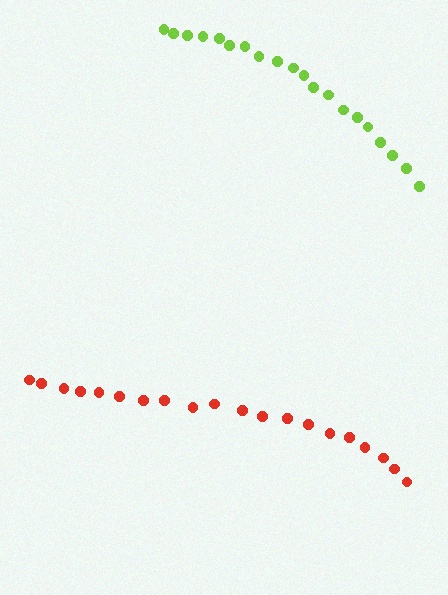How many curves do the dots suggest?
There are 2 distinct paths.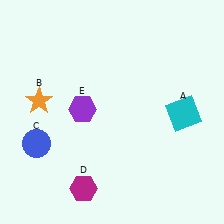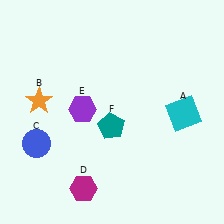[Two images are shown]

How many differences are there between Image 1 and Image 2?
There is 1 difference between the two images.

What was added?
A teal pentagon (F) was added in Image 2.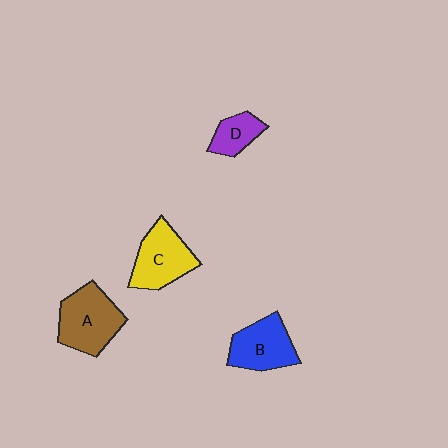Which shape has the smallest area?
Shape D (purple).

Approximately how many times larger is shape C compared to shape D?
Approximately 1.9 times.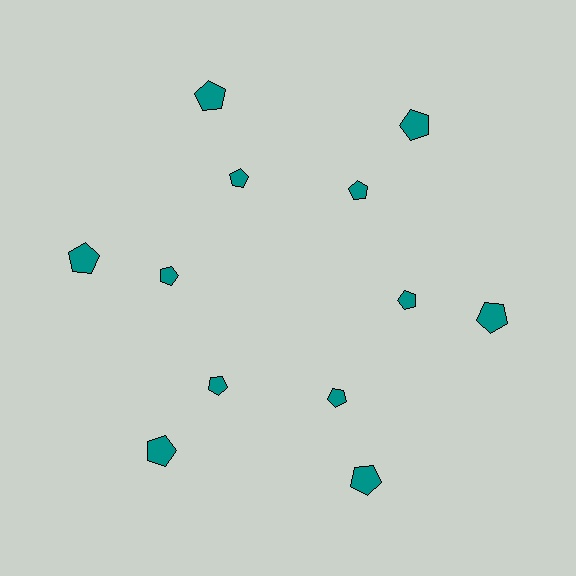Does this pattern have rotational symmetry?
Yes, this pattern has 6-fold rotational symmetry. It looks the same after rotating 60 degrees around the center.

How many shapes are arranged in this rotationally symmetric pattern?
There are 12 shapes, arranged in 6 groups of 2.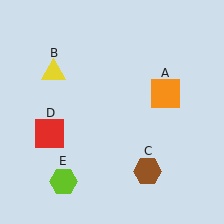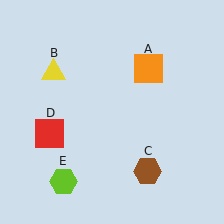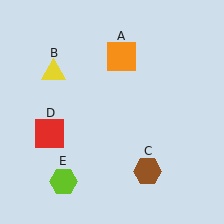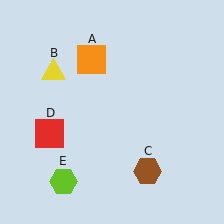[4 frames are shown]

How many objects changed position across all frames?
1 object changed position: orange square (object A).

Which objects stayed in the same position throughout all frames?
Yellow triangle (object B) and brown hexagon (object C) and red square (object D) and lime hexagon (object E) remained stationary.